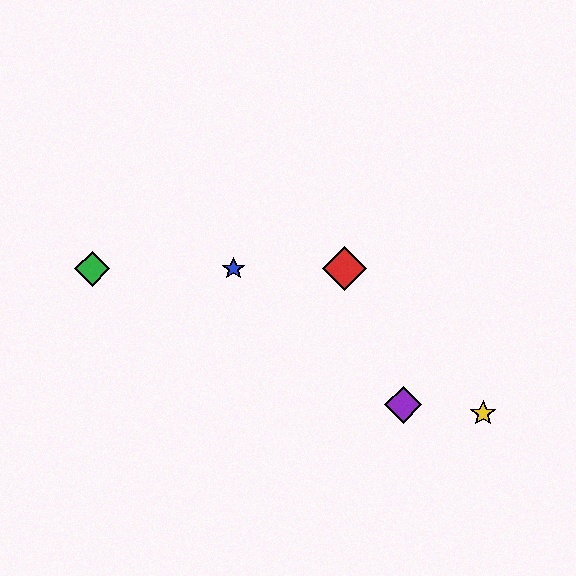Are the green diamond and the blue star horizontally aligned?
Yes, both are at y≈269.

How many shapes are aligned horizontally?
3 shapes (the red diamond, the blue star, the green diamond) are aligned horizontally.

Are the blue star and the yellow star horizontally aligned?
No, the blue star is at y≈269 and the yellow star is at y≈413.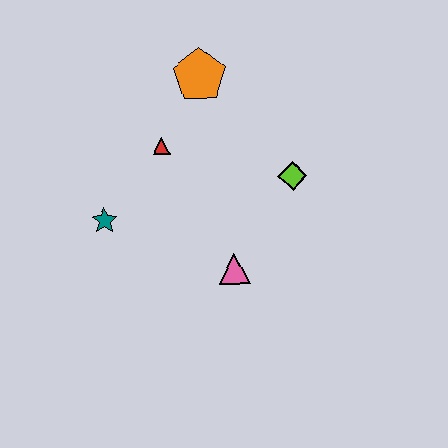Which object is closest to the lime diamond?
The pink triangle is closest to the lime diamond.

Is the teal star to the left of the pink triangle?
Yes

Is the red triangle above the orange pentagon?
No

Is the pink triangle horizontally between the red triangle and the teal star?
No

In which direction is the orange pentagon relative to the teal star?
The orange pentagon is above the teal star.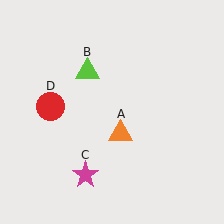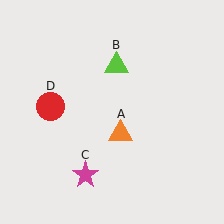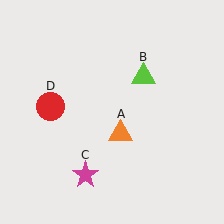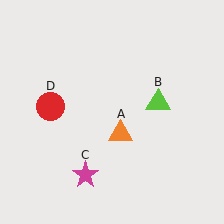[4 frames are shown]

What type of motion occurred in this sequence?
The lime triangle (object B) rotated clockwise around the center of the scene.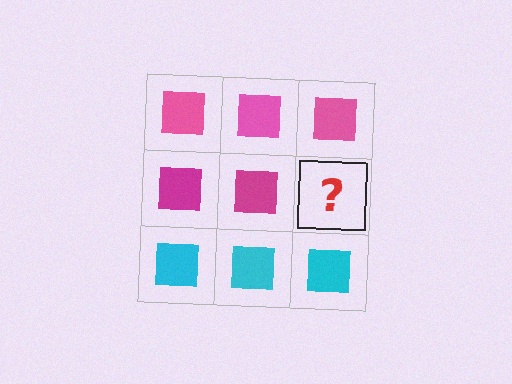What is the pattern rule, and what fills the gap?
The rule is that each row has a consistent color. The gap should be filled with a magenta square.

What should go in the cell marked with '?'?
The missing cell should contain a magenta square.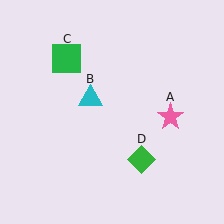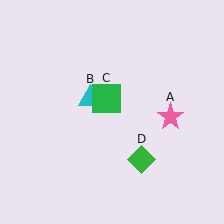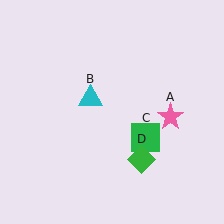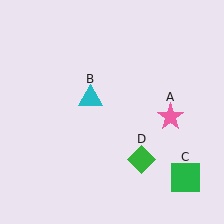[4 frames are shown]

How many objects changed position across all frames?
1 object changed position: green square (object C).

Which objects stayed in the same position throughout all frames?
Pink star (object A) and cyan triangle (object B) and green diamond (object D) remained stationary.